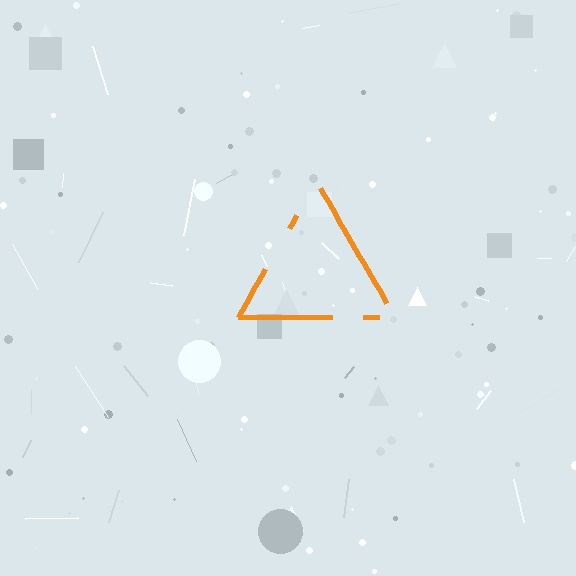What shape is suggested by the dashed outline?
The dashed outline suggests a triangle.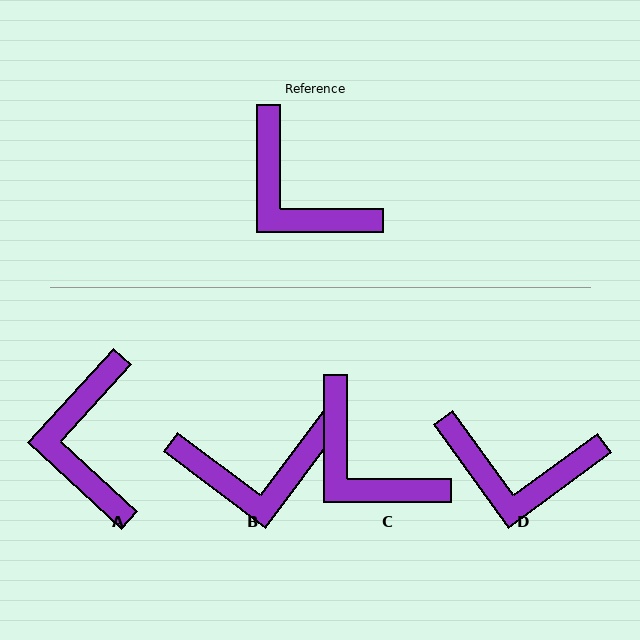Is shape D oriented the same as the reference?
No, it is off by about 36 degrees.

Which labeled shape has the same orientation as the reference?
C.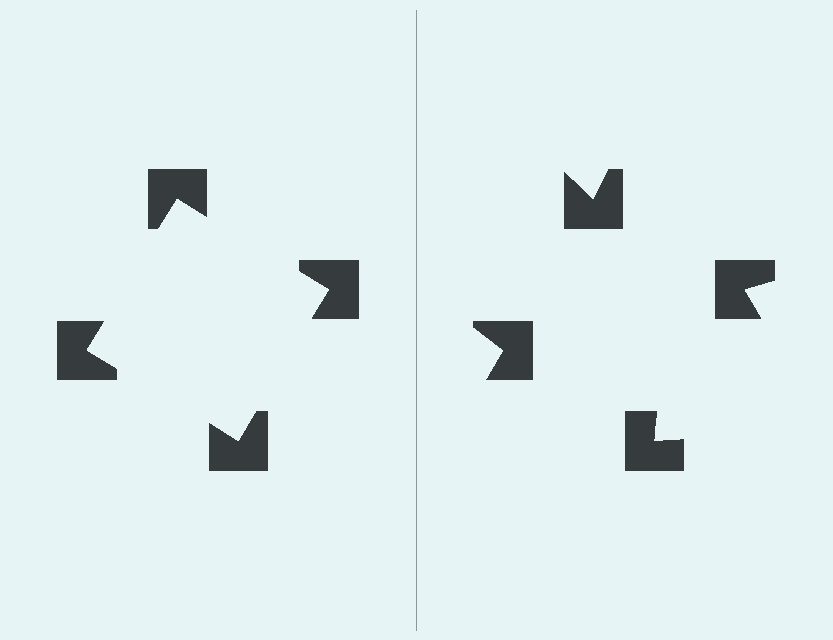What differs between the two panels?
The notched squares are positioned identically on both sides; only the wedge orientations differ. On the left they align to a square; on the right they are misaligned.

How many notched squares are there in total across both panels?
8 — 4 on each side.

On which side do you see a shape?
An illusory square appears on the left side. On the right side the wedge cuts are rotated, so no coherent shape forms.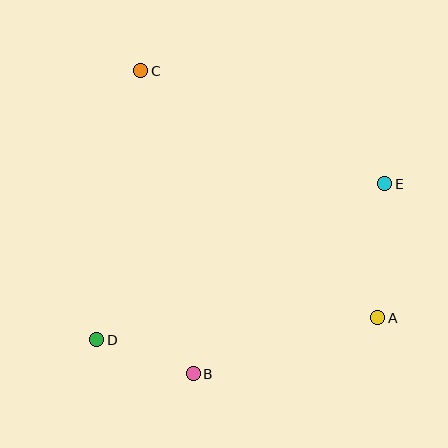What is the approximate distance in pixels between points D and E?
The distance between D and E is approximately 327 pixels.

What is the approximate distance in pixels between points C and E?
The distance between C and E is approximately 269 pixels.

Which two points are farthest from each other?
Points A and C are farthest from each other.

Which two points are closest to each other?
Points B and D are closest to each other.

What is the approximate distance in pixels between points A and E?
The distance between A and E is approximately 134 pixels.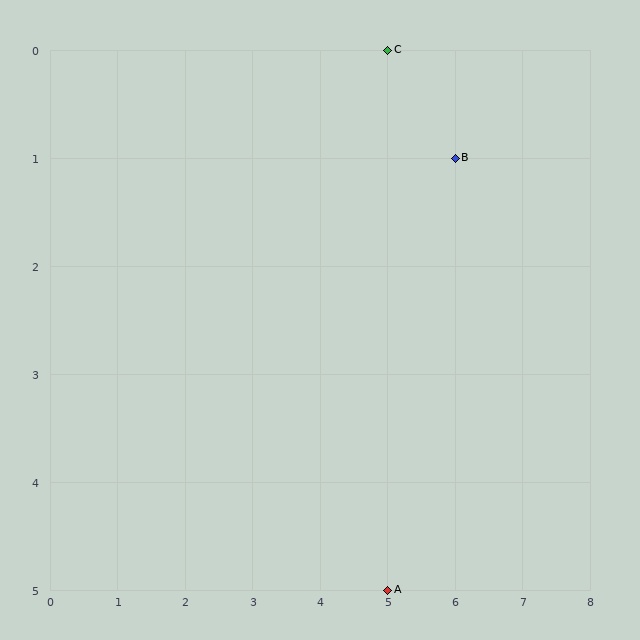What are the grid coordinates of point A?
Point A is at grid coordinates (5, 5).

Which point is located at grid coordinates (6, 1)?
Point B is at (6, 1).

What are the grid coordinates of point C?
Point C is at grid coordinates (5, 0).